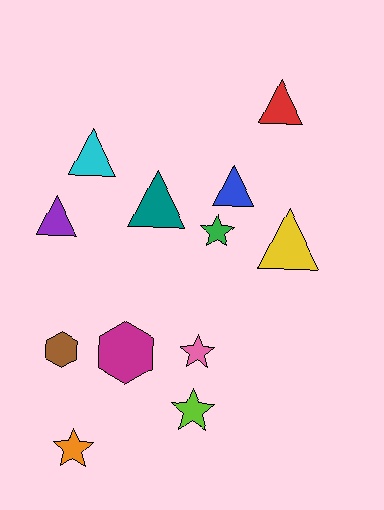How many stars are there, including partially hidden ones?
There are 4 stars.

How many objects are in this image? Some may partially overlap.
There are 12 objects.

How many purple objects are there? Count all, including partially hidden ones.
There is 1 purple object.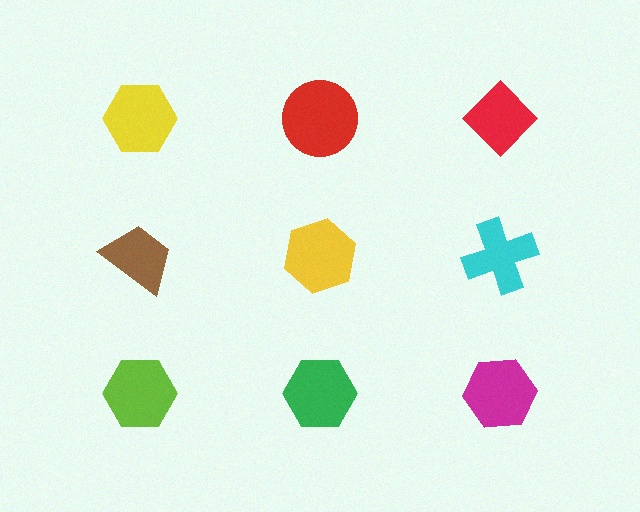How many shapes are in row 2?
3 shapes.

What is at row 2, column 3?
A cyan cross.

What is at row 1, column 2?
A red circle.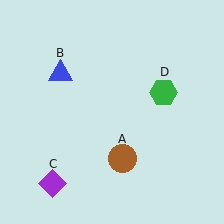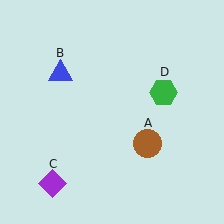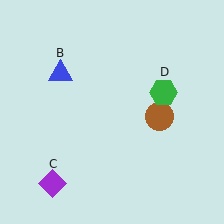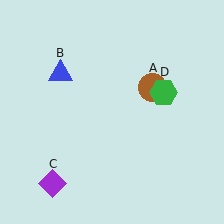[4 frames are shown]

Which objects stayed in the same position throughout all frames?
Blue triangle (object B) and purple diamond (object C) and green hexagon (object D) remained stationary.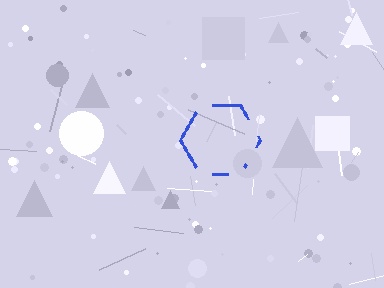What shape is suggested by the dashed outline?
The dashed outline suggests a hexagon.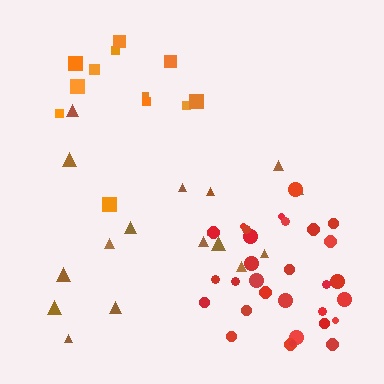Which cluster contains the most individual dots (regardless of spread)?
Red (30).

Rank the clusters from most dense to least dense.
red, orange, brown.